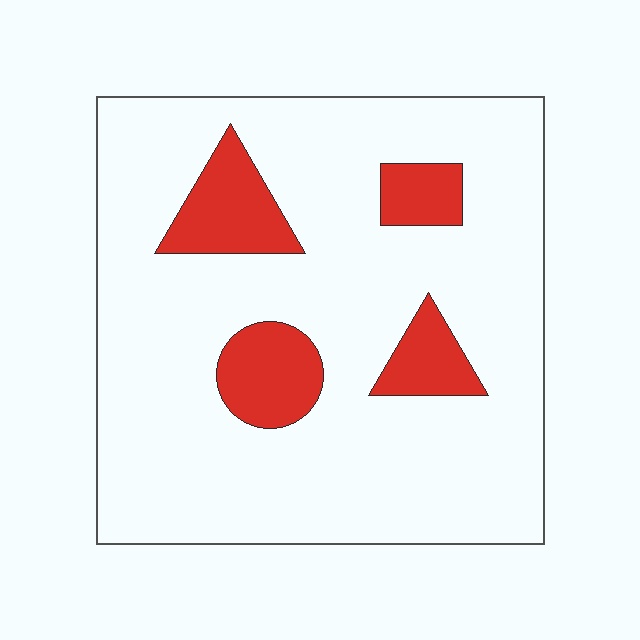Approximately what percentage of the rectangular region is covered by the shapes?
Approximately 15%.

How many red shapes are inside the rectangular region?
4.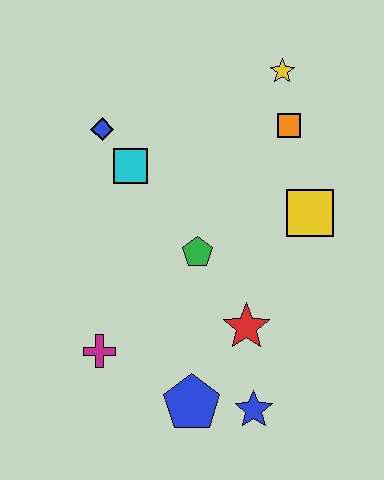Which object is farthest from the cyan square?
The blue star is farthest from the cyan square.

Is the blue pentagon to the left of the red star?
Yes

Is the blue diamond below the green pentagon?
No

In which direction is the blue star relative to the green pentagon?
The blue star is below the green pentagon.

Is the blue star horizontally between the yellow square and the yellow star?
No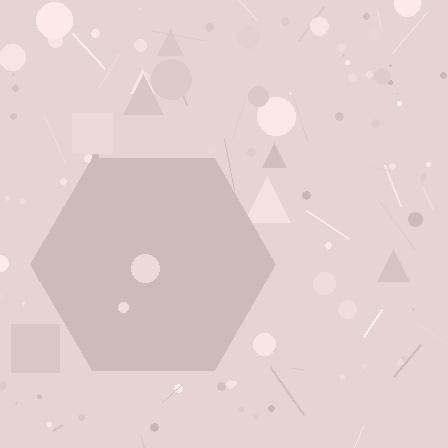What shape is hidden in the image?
A hexagon is hidden in the image.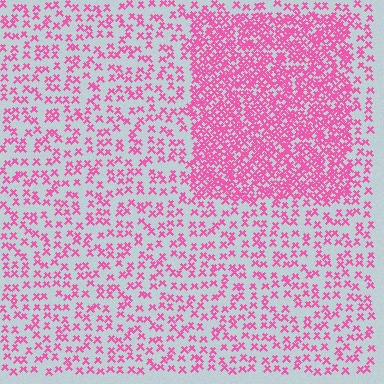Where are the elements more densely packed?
The elements are more densely packed inside the rectangle boundary.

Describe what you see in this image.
The image contains small pink elements arranged at two different densities. A rectangle-shaped region is visible where the elements are more densely packed than the surrounding area.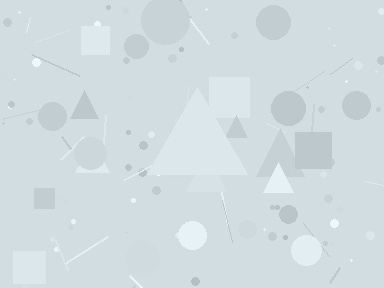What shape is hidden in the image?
A triangle is hidden in the image.